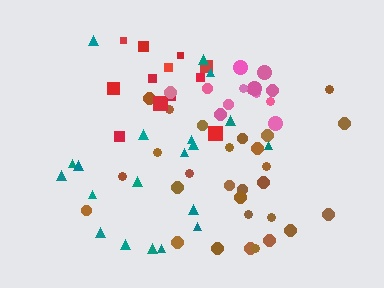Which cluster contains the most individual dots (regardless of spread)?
Brown (28).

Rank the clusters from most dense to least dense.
pink, brown, teal, red.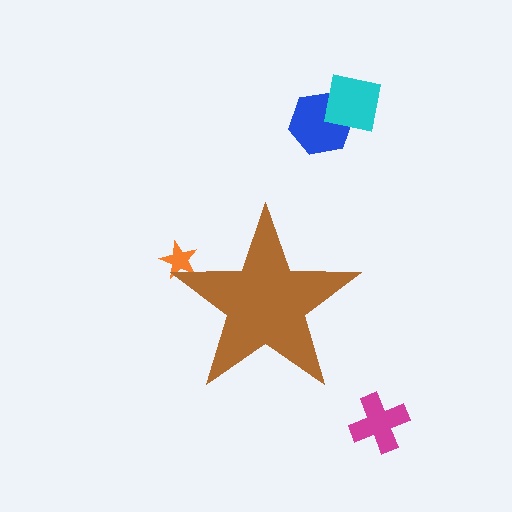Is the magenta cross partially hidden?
No, the magenta cross is fully visible.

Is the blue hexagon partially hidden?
No, the blue hexagon is fully visible.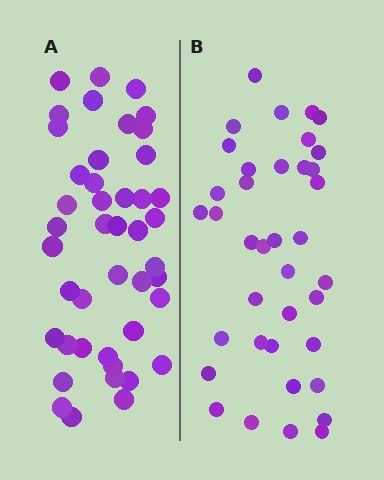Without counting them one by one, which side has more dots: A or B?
Region A (the left region) has more dots.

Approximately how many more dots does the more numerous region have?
Region A has about 6 more dots than region B.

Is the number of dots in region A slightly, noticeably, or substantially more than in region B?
Region A has only slightly more — the two regions are fairly close. The ratio is roughly 1.2 to 1.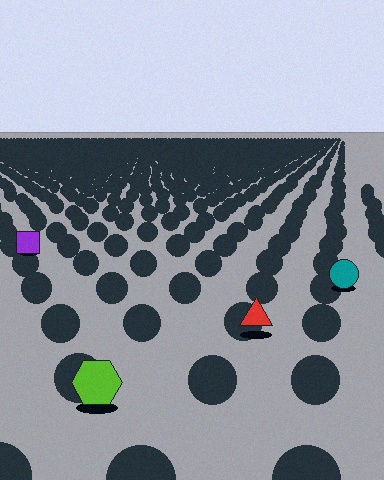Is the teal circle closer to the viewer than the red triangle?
No. The red triangle is closer — you can tell from the texture gradient: the ground texture is coarser near it.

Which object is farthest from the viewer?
The purple square is farthest from the viewer. It appears smaller and the ground texture around it is denser.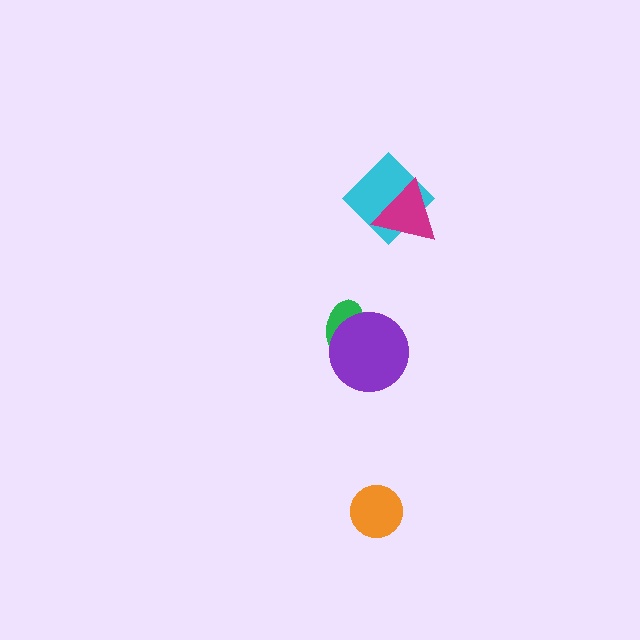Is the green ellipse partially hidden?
Yes, it is partially covered by another shape.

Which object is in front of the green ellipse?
The purple circle is in front of the green ellipse.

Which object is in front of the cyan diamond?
The magenta triangle is in front of the cyan diamond.